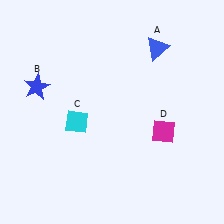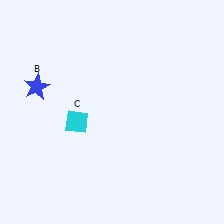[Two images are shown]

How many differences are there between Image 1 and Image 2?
There are 2 differences between the two images.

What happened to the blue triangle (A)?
The blue triangle (A) was removed in Image 2. It was in the top-right area of Image 1.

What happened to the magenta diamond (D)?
The magenta diamond (D) was removed in Image 2. It was in the bottom-right area of Image 1.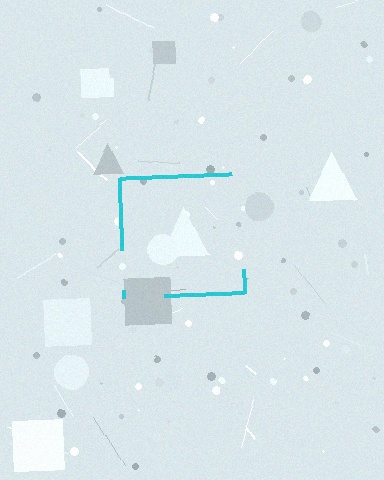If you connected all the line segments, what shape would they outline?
They would outline a square.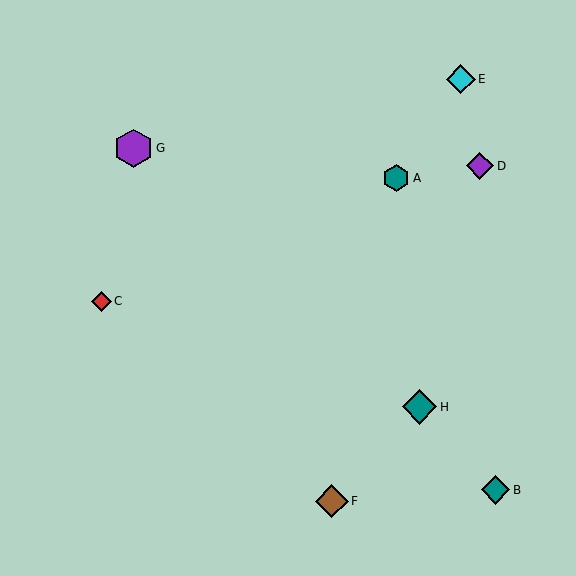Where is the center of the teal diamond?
The center of the teal diamond is at (419, 407).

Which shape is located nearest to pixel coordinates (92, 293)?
The red diamond (labeled C) at (101, 301) is nearest to that location.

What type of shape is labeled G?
Shape G is a purple hexagon.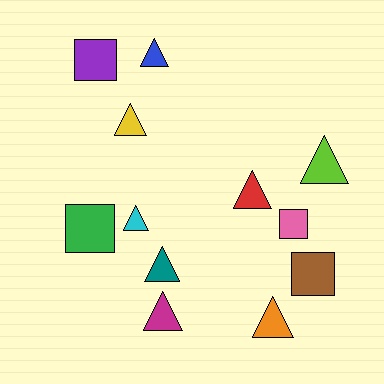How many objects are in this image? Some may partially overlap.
There are 12 objects.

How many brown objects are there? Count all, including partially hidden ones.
There is 1 brown object.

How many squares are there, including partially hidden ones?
There are 4 squares.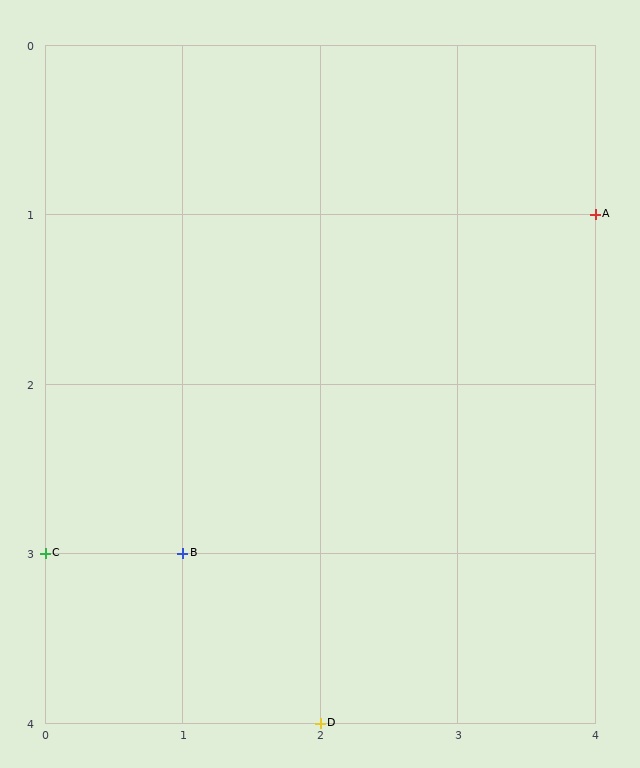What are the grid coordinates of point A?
Point A is at grid coordinates (4, 1).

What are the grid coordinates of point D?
Point D is at grid coordinates (2, 4).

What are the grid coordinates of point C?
Point C is at grid coordinates (0, 3).